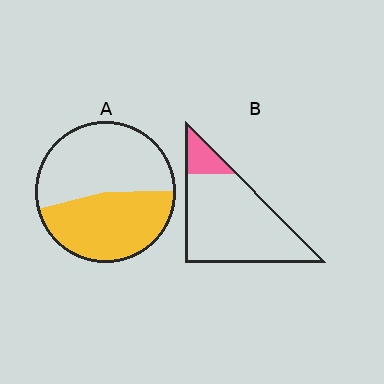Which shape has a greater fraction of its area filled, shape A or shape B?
Shape A.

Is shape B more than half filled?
No.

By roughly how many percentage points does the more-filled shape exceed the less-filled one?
By roughly 30 percentage points (A over B).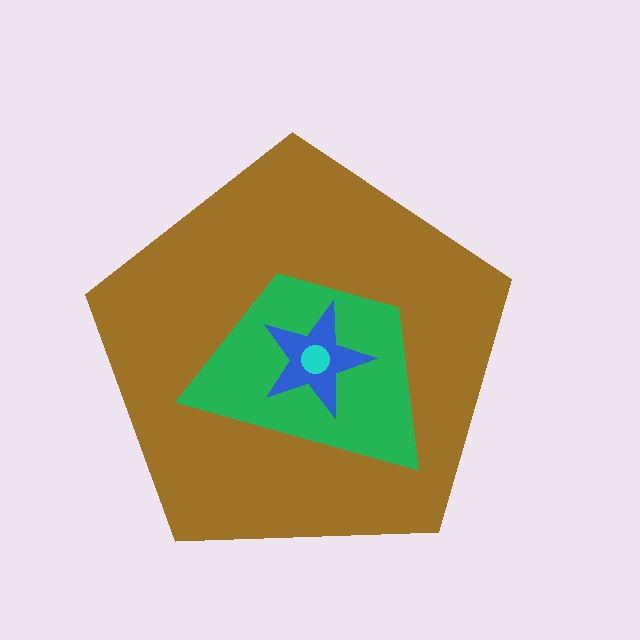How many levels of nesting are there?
4.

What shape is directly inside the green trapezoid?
The blue star.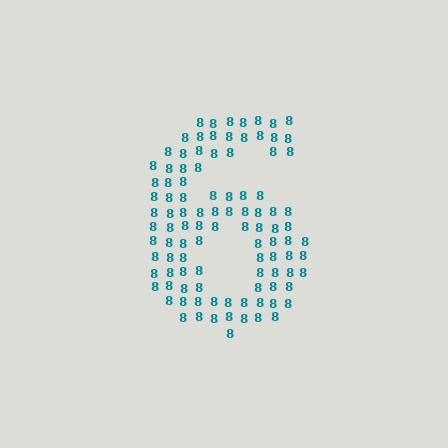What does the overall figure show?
The overall figure shows the digit 6.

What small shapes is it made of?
It is made of small digit 8's.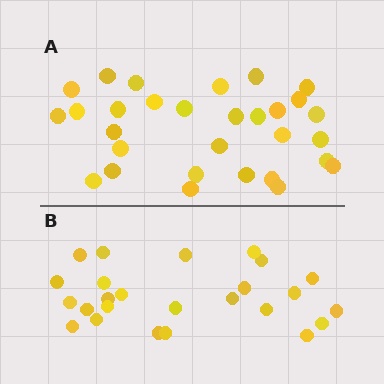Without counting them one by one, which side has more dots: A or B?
Region A (the top region) has more dots.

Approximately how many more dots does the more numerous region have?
Region A has about 5 more dots than region B.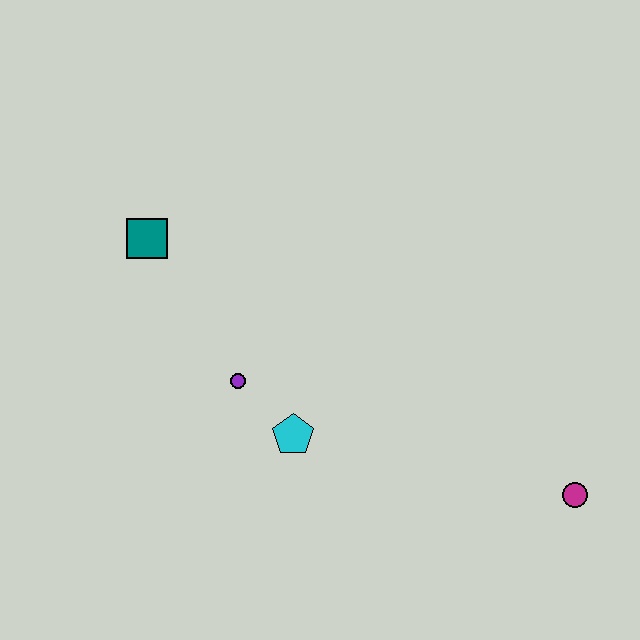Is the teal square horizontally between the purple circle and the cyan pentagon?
No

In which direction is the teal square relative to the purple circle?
The teal square is above the purple circle.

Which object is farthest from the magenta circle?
The teal square is farthest from the magenta circle.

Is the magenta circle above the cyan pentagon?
No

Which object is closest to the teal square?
The purple circle is closest to the teal square.